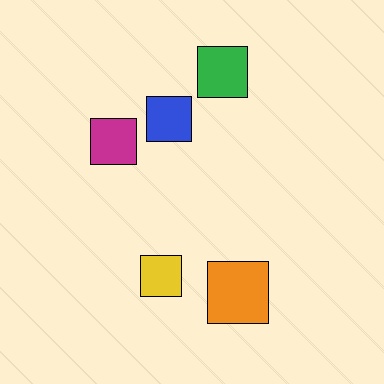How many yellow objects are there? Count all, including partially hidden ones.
There is 1 yellow object.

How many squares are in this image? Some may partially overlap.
There are 5 squares.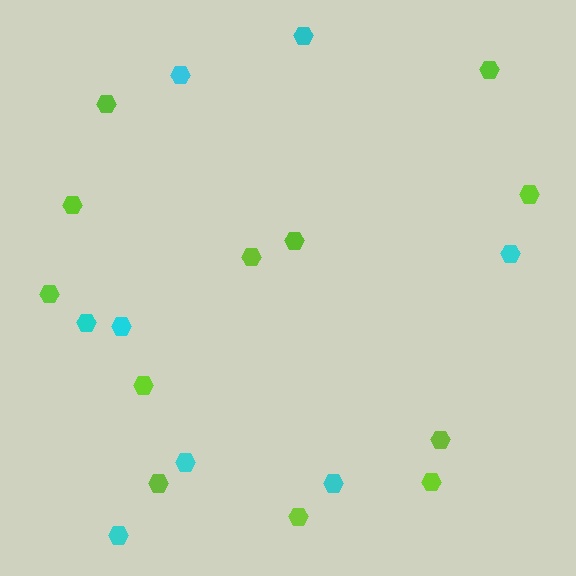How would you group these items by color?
There are 2 groups: one group of lime hexagons (12) and one group of cyan hexagons (8).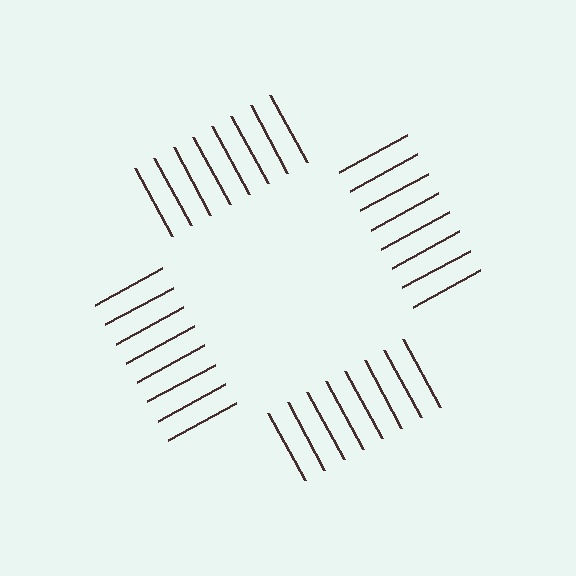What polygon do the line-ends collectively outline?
An illusory square — the line segments terminate on its edges but no continuous stroke is drawn.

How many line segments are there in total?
32 — 8 along each of the 4 edges.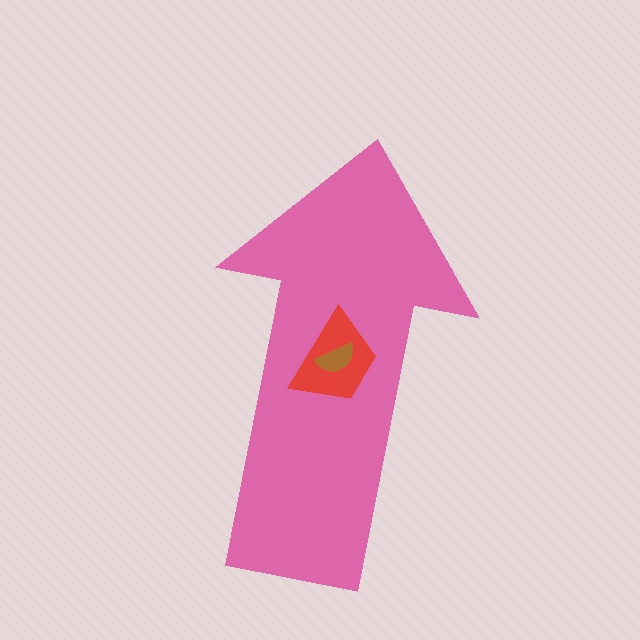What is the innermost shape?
The brown semicircle.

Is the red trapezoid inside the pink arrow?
Yes.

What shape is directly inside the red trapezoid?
The brown semicircle.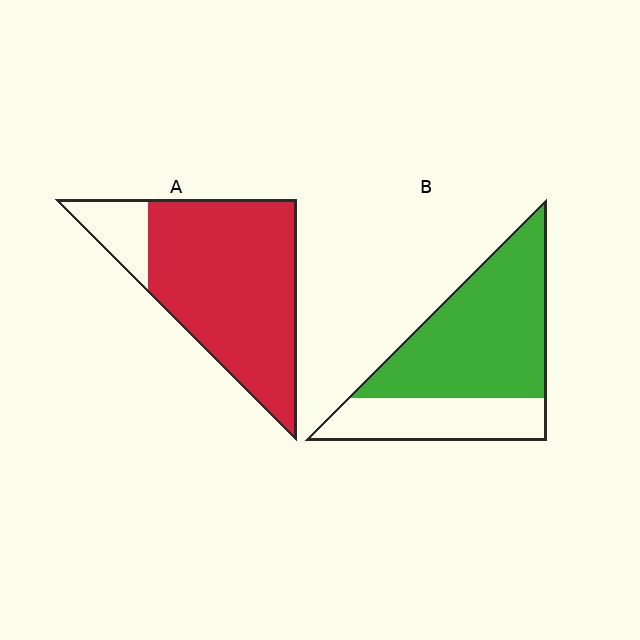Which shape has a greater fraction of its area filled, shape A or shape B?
Shape A.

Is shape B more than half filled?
Yes.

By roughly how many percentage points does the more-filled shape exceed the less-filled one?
By roughly 15 percentage points (A over B).